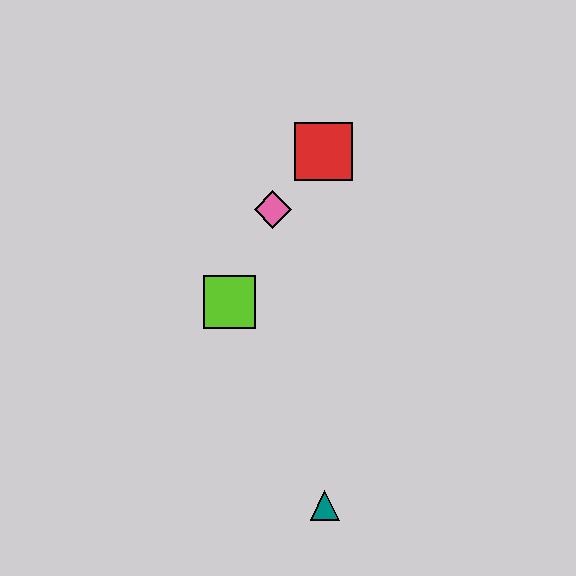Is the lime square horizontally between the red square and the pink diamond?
No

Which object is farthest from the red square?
The teal triangle is farthest from the red square.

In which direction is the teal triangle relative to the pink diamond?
The teal triangle is below the pink diamond.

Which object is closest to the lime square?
The pink diamond is closest to the lime square.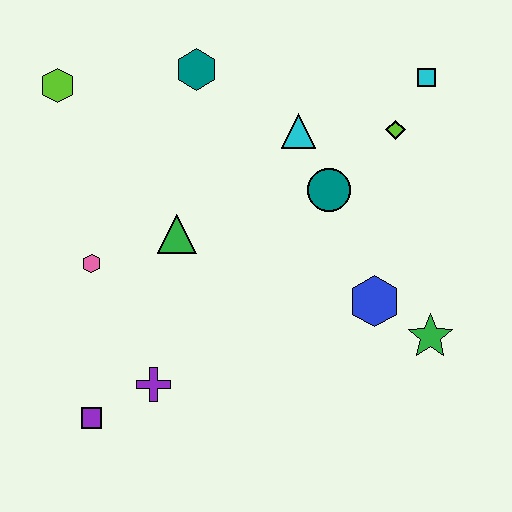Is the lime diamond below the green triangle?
No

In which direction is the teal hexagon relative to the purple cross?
The teal hexagon is above the purple cross.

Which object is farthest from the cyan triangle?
The purple square is farthest from the cyan triangle.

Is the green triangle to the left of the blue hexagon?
Yes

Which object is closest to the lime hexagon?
The teal hexagon is closest to the lime hexagon.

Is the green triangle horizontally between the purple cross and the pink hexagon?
No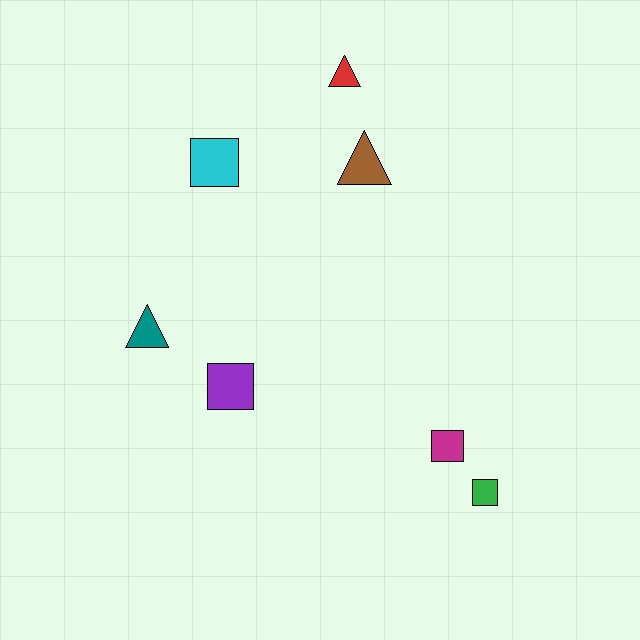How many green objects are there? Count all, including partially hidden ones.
There is 1 green object.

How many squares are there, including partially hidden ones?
There are 4 squares.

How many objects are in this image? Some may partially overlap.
There are 7 objects.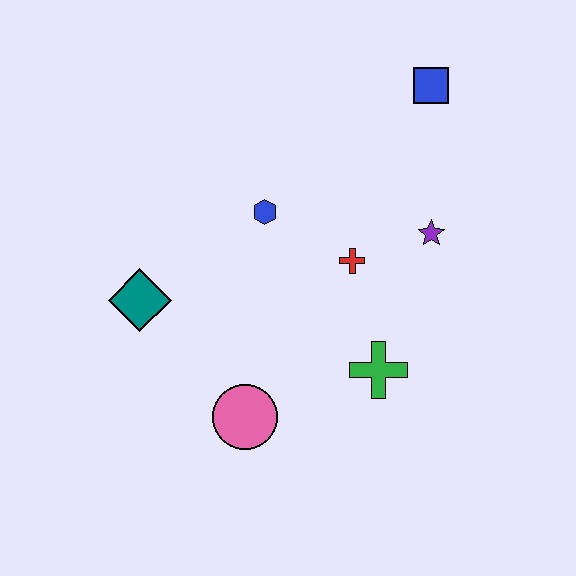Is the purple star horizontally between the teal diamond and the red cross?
No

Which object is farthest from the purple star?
The teal diamond is farthest from the purple star.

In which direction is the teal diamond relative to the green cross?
The teal diamond is to the left of the green cross.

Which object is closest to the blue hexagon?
The red cross is closest to the blue hexagon.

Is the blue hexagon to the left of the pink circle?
No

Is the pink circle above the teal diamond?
No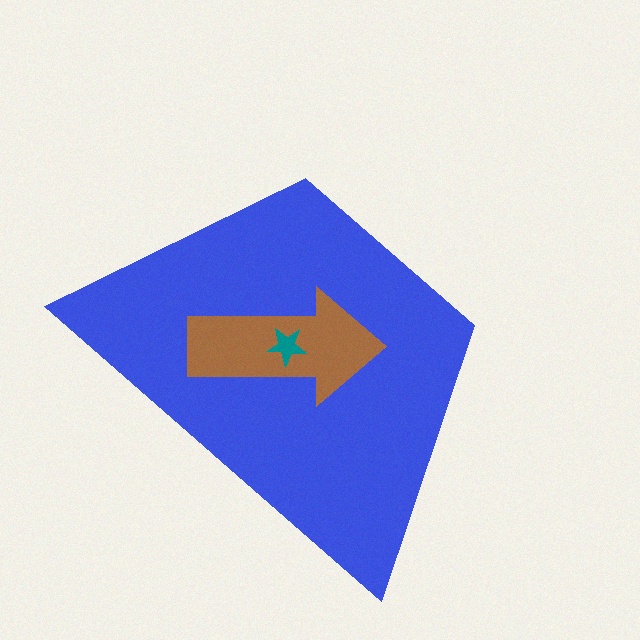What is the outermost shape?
The blue trapezoid.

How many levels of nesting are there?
3.